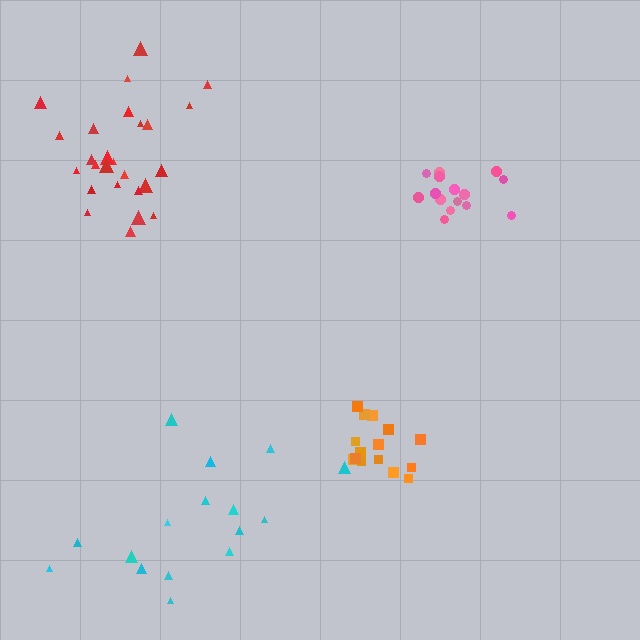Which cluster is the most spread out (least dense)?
Cyan.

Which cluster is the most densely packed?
Pink.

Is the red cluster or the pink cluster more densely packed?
Pink.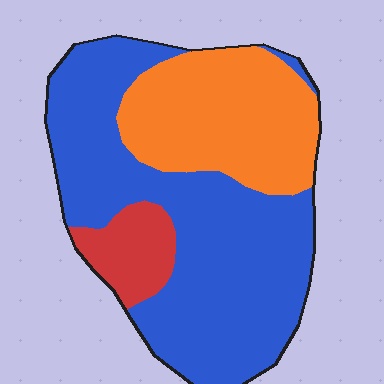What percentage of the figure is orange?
Orange takes up between a sixth and a third of the figure.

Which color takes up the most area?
Blue, at roughly 60%.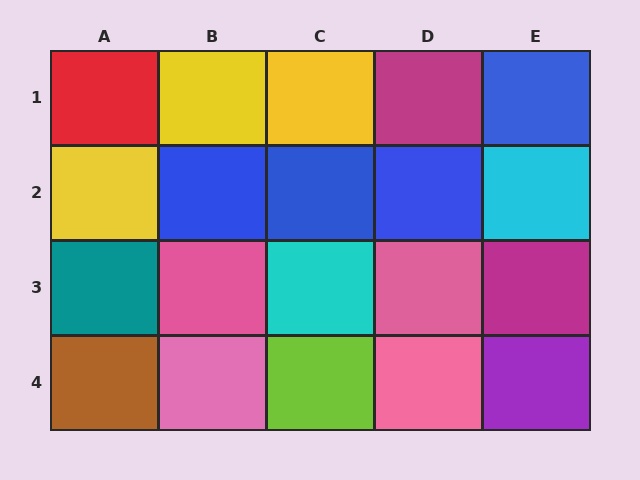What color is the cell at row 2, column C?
Blue.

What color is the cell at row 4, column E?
Purple.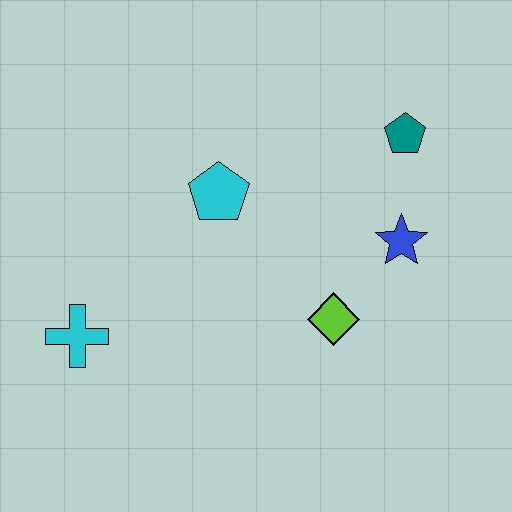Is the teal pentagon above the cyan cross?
Yes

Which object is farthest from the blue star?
The cyan cross is farthest from the blue star.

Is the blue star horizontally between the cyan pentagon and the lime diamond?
No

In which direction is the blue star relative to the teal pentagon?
The blue star is below the teal pentagon.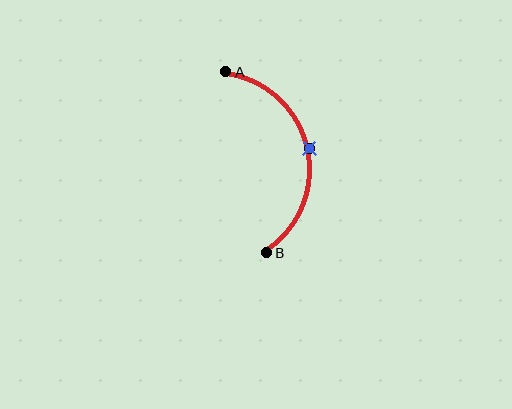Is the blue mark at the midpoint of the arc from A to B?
Yes. The blue mark lies on the arc at equal arc-length from both A and B — it is the arc midpoint.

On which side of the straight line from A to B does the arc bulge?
The arc bulges to the right of the straight line connecting A and B.